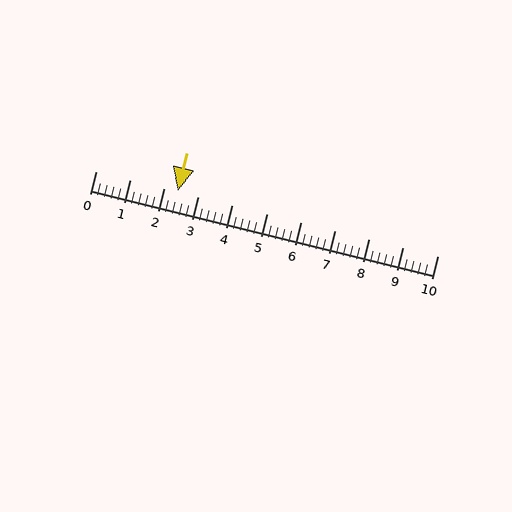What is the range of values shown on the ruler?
The ruler shows values from 0 to 10.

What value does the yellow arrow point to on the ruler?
The yellow arrow points to approximately 2.4.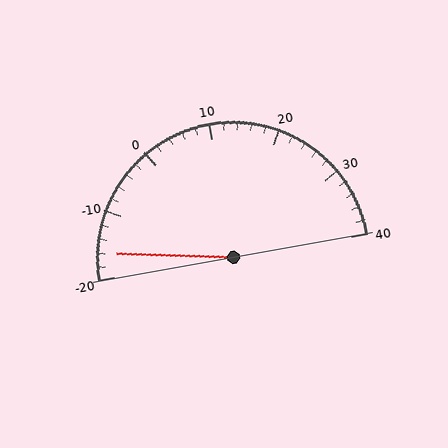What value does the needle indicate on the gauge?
The needle indicates approximately -16.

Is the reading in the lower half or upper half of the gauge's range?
The reading is in the lower half of the range (-20 to 40).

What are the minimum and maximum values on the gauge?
The gauge ranges from -20 to 40.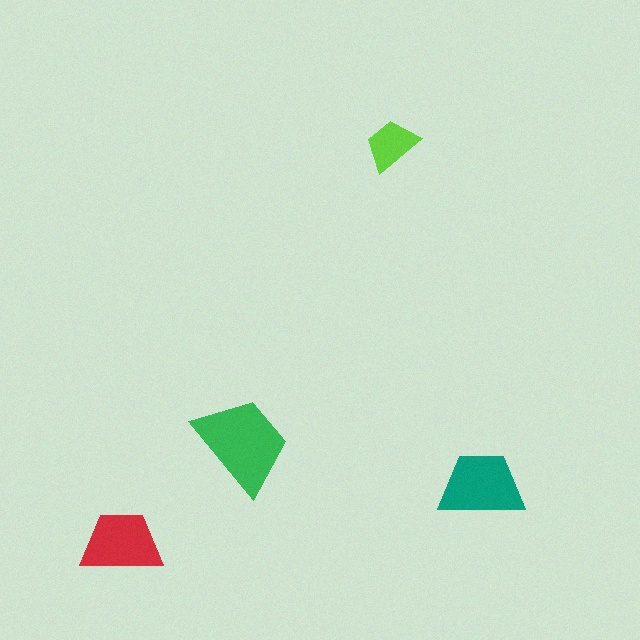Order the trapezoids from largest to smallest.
the green one, the teal one, the red one, the lime one.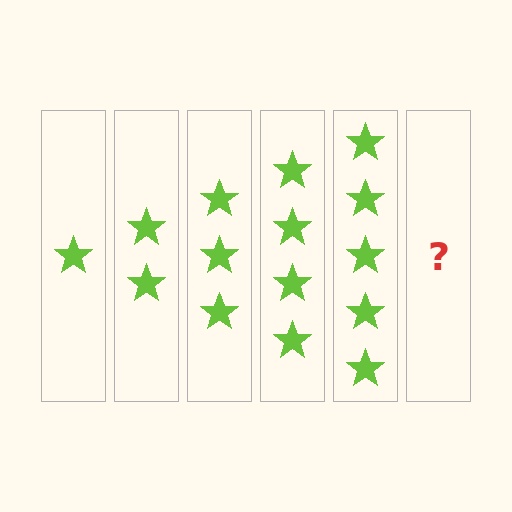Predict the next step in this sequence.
The next step is 6 stars.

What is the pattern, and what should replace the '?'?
The pattern is that each step adds one more star. The '?' should be 6 stars.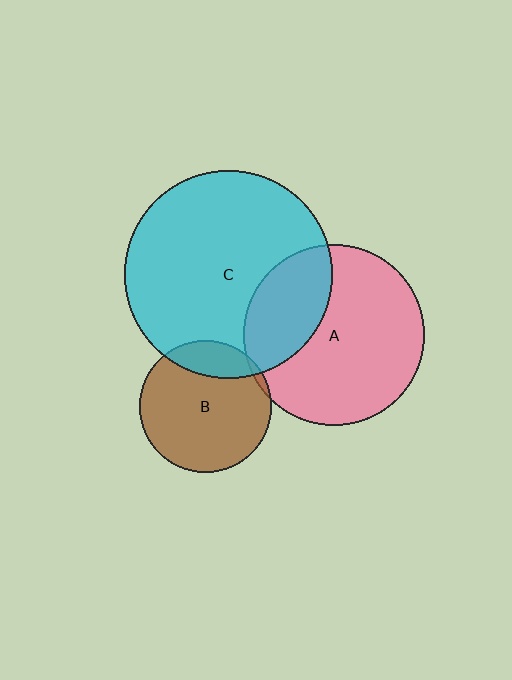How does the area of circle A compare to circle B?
Approximately 1.9 times.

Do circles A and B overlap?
Yes.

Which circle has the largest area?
Circle C (cyan).